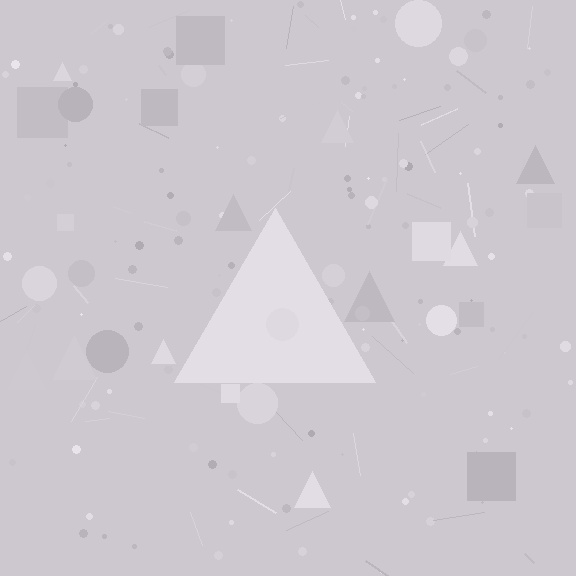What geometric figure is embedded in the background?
A triangle is embedded in the background.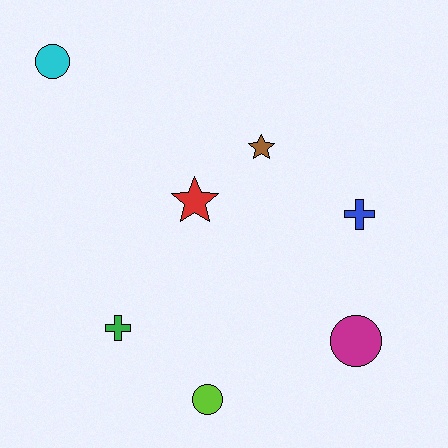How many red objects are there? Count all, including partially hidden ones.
There is 1 red object.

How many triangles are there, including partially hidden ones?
There are no triangles.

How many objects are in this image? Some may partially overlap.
There are 7 objects.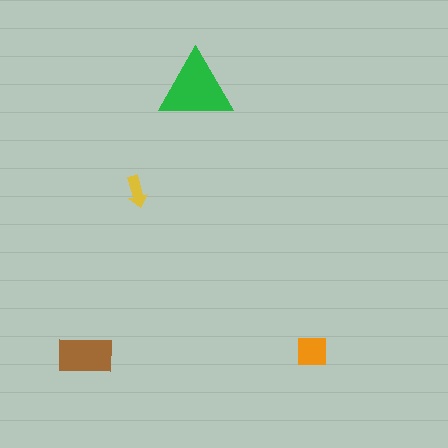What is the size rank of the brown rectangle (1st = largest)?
2nd.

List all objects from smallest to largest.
The yellow arrow, the orange square, the brown rectangle, the green triangle.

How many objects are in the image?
There are 4 objects in the image.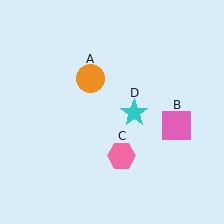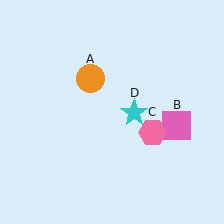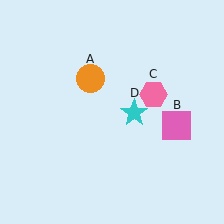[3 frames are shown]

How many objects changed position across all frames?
1 object changed position: pink hexagon (object C).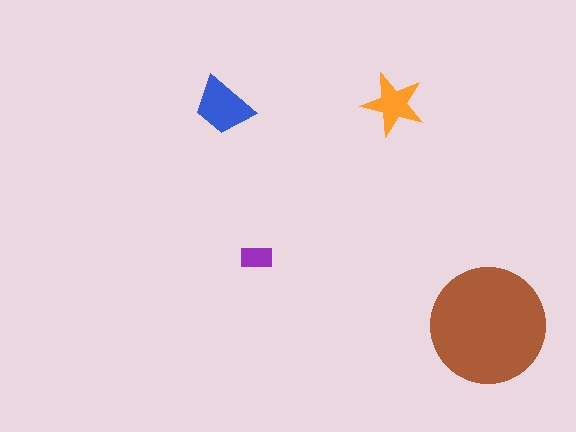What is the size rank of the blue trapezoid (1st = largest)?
2nd.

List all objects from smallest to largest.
The purple rectangle, the orange star, the blue trapezoid, the brown circle.